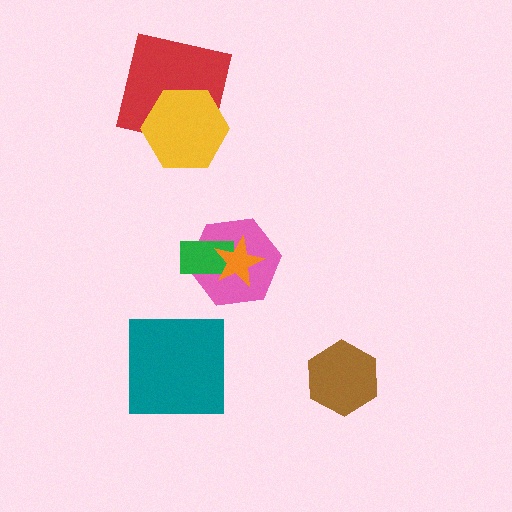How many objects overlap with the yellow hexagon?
1 object overlaps with the yellow hexagon.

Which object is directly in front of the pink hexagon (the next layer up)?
The green rectangle is directly in front of the pink hexagon.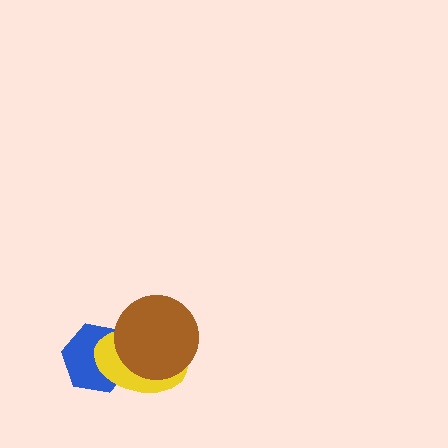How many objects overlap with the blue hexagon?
2 objects overlap with the blue hexagon.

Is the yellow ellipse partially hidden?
Yes, it is partially covered by another shape.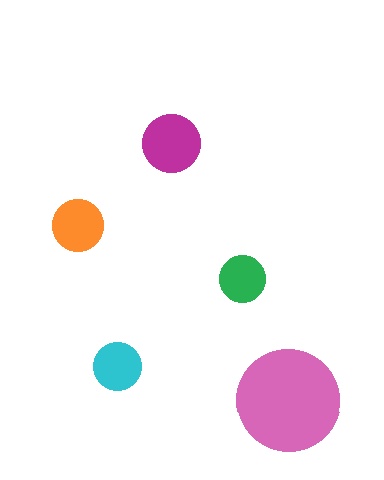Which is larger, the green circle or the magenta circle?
The magenta one.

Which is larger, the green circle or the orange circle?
The orange one.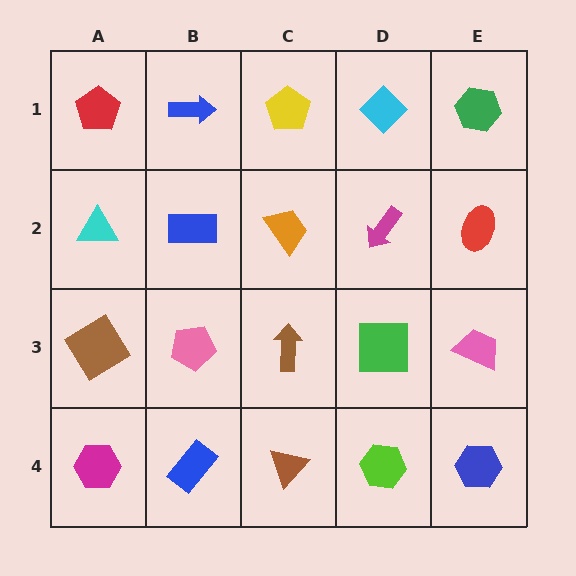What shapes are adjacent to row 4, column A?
A brown diamond (row 3, column A), a blue rectangle (row 4, column B).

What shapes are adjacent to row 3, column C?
An orange trapezoid (row 2, column C), a brown triangle (row 4, column C), a pink pentagon (row 3, column B), a green square (row 3, column D).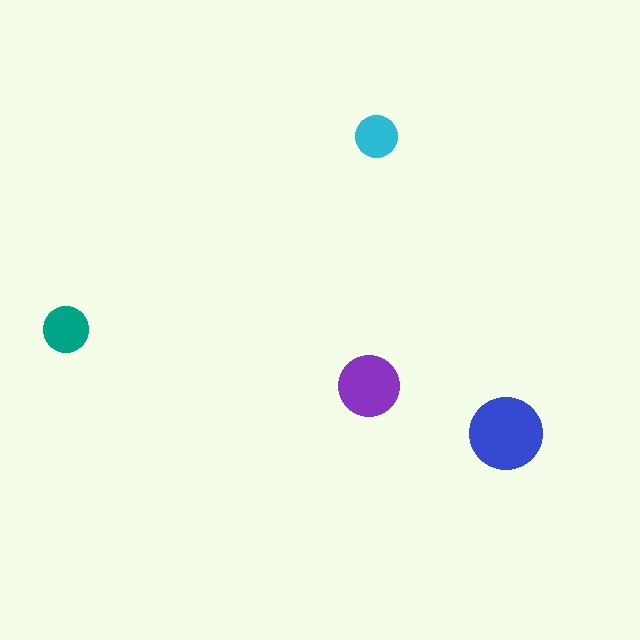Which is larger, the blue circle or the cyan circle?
The blue one.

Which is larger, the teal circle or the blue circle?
The blue one.